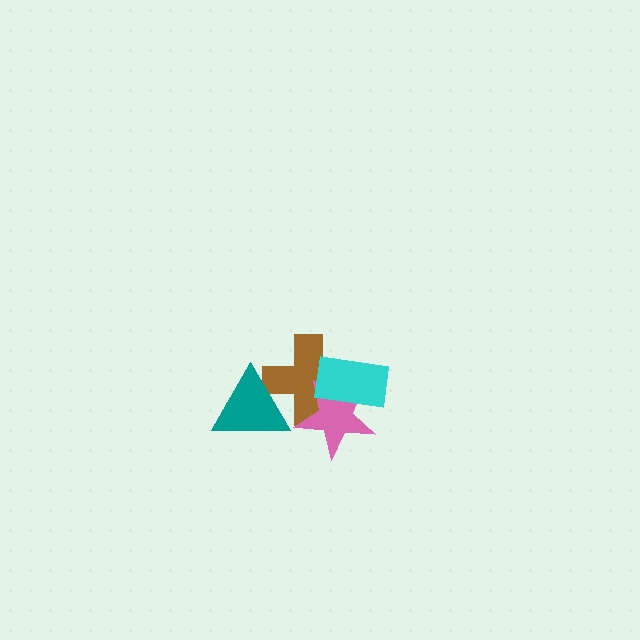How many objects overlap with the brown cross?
3 objects overlap with the brown cross.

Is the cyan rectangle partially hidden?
No, no other shape covers it.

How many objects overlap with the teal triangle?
1 object overlaps with the teal triangle.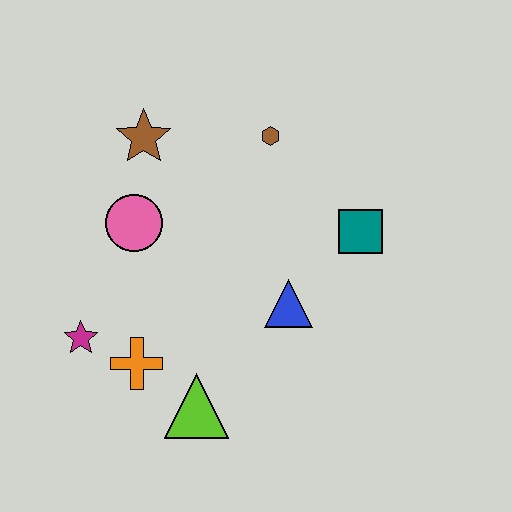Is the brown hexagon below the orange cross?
No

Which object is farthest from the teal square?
The magenta star is farthest from the teal square.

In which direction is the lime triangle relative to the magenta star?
The lime triangle is to the right of the magenta star.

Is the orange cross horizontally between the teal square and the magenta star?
Yes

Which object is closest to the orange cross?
The magenta star is closest to the orange cross.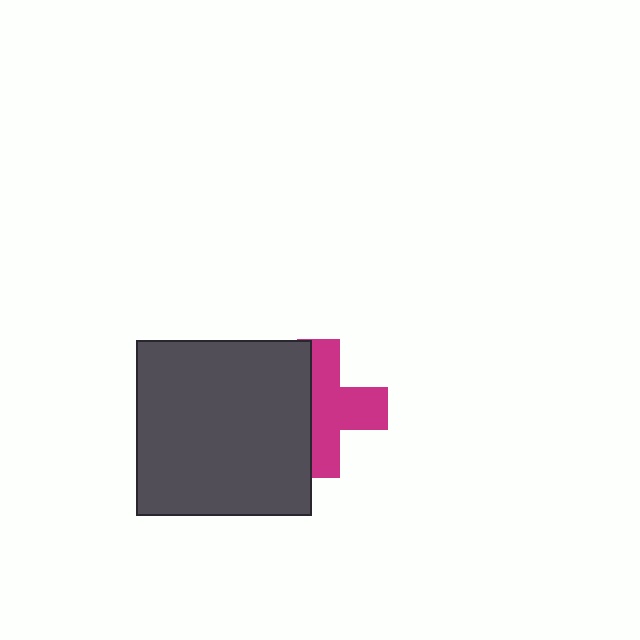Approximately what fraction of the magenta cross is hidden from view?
Roughly 40% of the magenta cross is hidden behind the dark gray square.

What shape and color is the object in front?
The object in front is a dark gray square.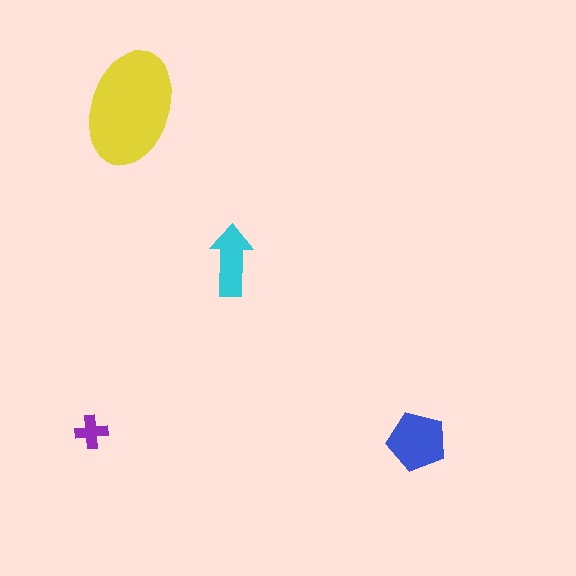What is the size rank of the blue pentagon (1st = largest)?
2nd.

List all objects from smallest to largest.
The purple cross, the cyan arrow, the blue pentagon, the yellow ellipse.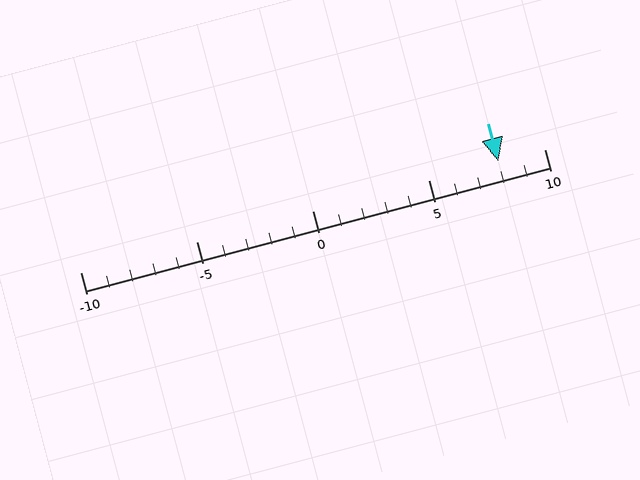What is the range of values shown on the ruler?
The ruler shows values from -10 to 10.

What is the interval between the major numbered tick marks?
The major tick marks are spaced 5 units apart.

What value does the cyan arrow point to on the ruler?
The cyan arrow points to approximately 8.